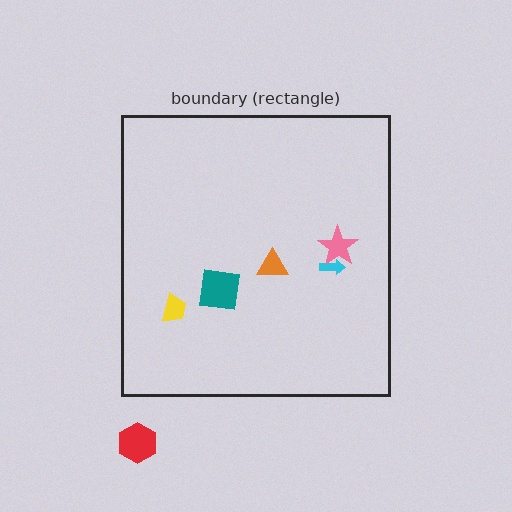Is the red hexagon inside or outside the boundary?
Outside.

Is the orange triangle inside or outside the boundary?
Inside.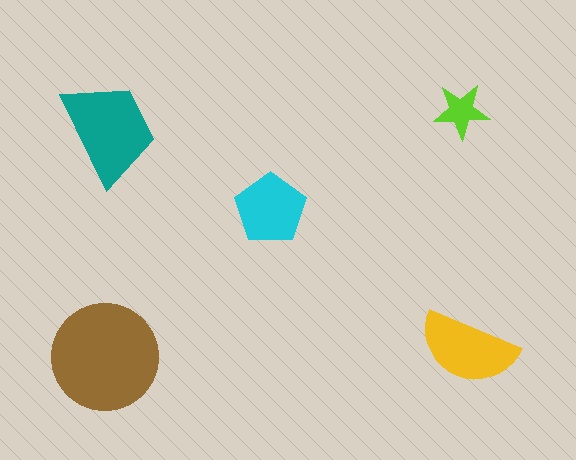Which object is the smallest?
The lime star.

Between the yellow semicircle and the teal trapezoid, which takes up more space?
The teal trapezoid.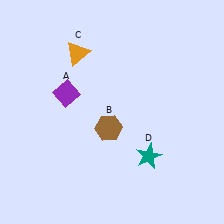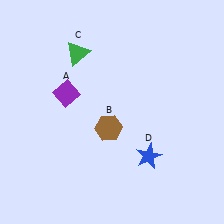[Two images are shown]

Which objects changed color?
C changed from orange to green. D changed from teal to blue.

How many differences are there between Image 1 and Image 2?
There are 2 differences between the two images.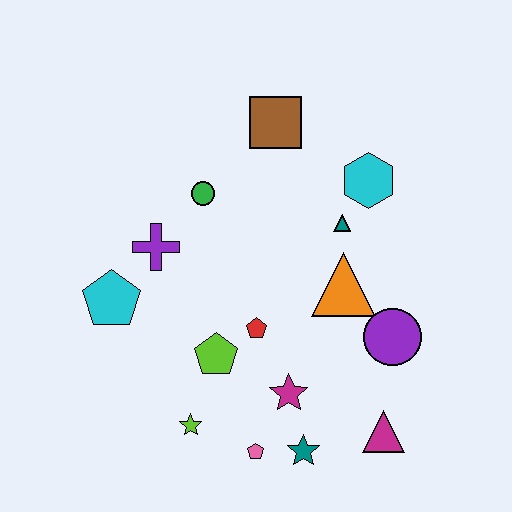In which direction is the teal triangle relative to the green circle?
The teal triangle is to the right of the green circle.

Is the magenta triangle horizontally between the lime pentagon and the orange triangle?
No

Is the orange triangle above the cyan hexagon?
No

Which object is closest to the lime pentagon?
The red pentagon is closest to the lime pentagon.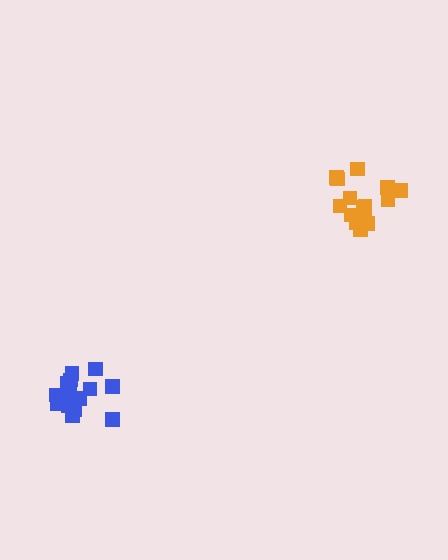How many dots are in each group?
Group 1: 15 dots, Group 2: 15 dots (30 total).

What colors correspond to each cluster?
The clusters are colored: orange, blue.